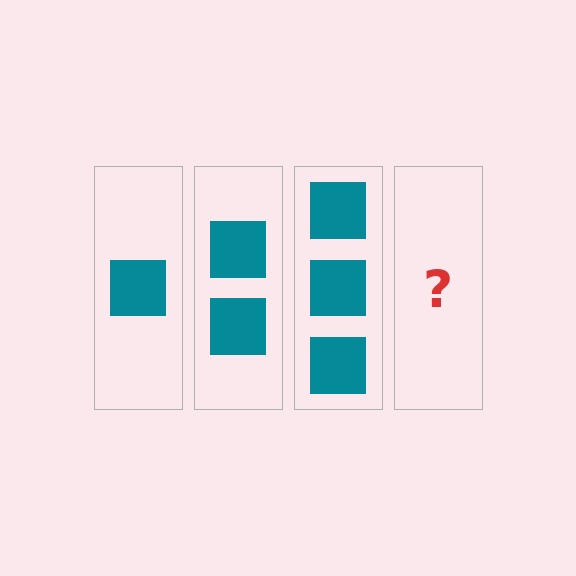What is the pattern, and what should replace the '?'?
The pattern is that each step adds one more square. The '?' should be 4 squares.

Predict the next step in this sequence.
The next step is 4 squares.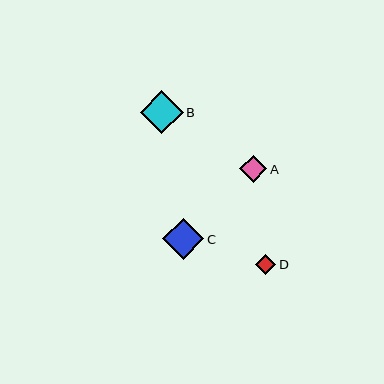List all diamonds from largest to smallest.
From largest to smallest: B, C, A, D.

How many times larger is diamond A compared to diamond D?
Diamond A is approximately 1.4 times the size of diamond D.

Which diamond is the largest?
Diamond B is the largest with a size of approximately 43 pixels.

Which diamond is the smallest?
Diamond D is the smallest with a size of approximately 20 pixels.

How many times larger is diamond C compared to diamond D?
Diamond C is approximately 2.0 times the size of diamond D.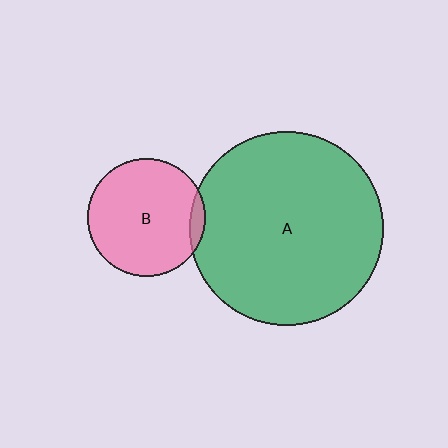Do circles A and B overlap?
Yes.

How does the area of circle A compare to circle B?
Approximately 2.7 times.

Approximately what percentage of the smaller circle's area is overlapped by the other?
Approximately 5%.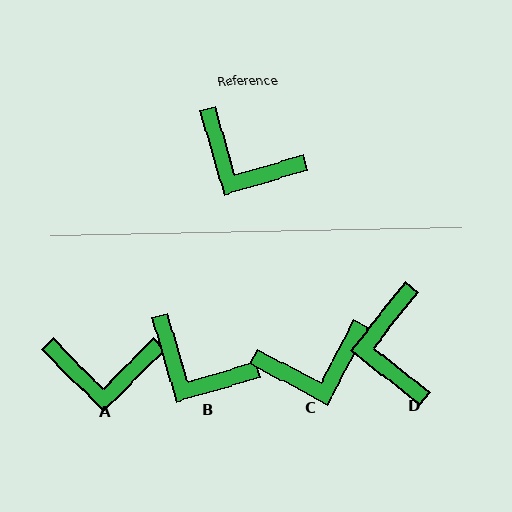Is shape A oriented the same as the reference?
No, it is off by about 28 degrees.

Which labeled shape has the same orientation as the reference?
B.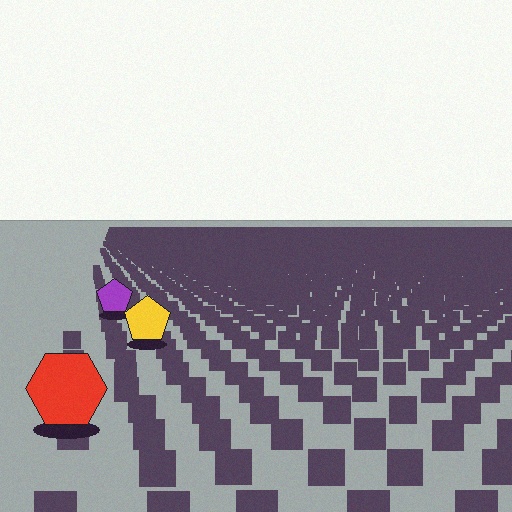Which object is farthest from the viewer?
The purple pentagon is farthest from the viewer. It appears smaller and the ground texture around it is denser.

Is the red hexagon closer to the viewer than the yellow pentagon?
Yes. The red hexagon is closer — you can tell from the texture gradient: the ground texture is coarser near it.